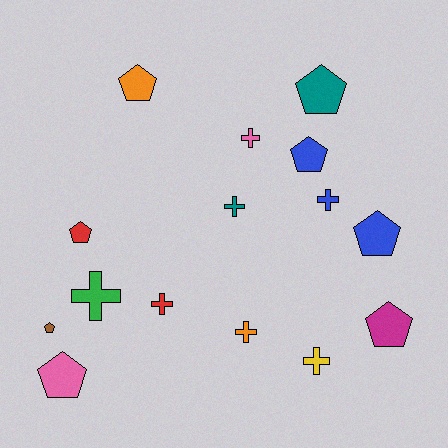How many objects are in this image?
There are 15 objects.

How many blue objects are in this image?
There are 3 blue objects.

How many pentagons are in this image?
There are 8 pentagons.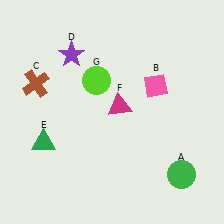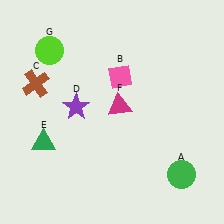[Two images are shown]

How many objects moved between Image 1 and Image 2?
3 objects moved between the two images.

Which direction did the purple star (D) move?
The purple star (D) moved down.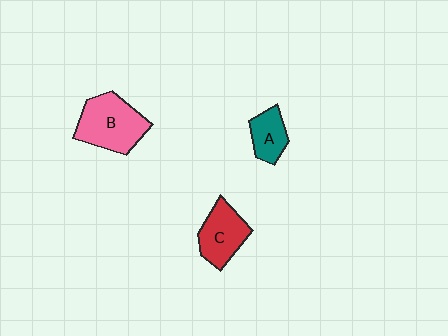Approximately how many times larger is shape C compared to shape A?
Approximately 1.4 times.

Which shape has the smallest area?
Shape A (teal).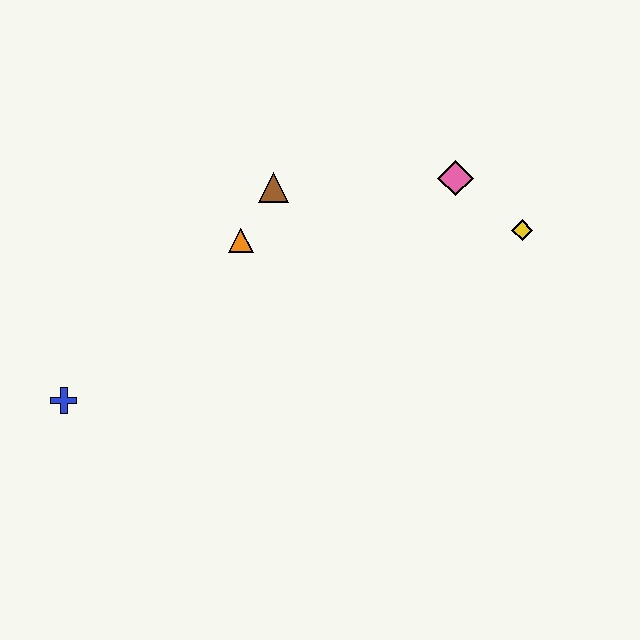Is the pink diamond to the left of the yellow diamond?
Yes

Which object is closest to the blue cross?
The orange triangle is closest to the blue cross.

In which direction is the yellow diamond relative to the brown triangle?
The yellow diamond is to the right of the brown triangle.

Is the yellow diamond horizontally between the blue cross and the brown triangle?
No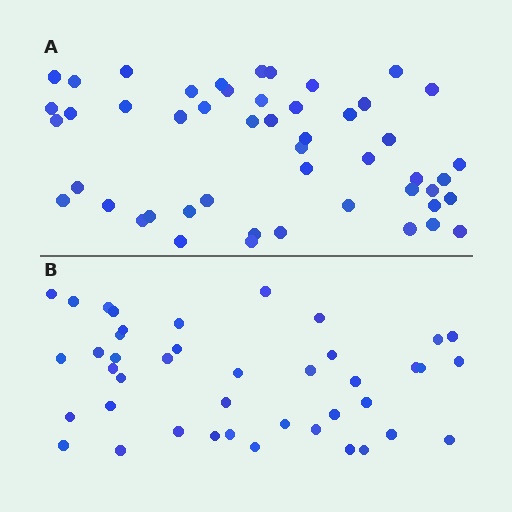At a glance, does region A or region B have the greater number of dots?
Region A (the top region) has more dots.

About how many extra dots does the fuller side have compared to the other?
Region A has roughly 8 or so more dots than region B.